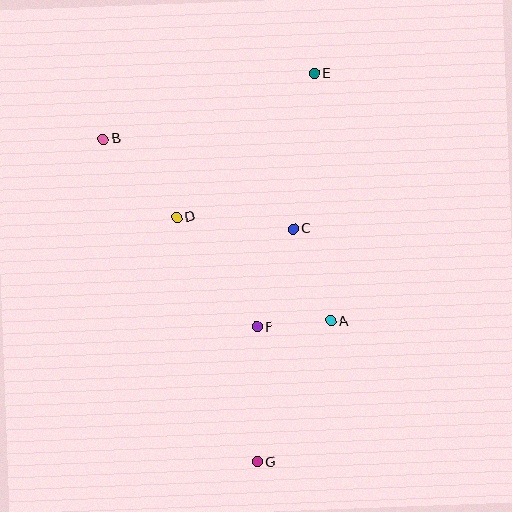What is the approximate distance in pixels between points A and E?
The distance between A and E is approximately 248 pixels.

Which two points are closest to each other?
Points A and F are closest to each other.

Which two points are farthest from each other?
Points E and G are farthest from each other.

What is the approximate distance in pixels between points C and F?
The distance between C and F is approximately 105 pixels.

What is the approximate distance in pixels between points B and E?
The distance between B and E is approximately 221 pixels.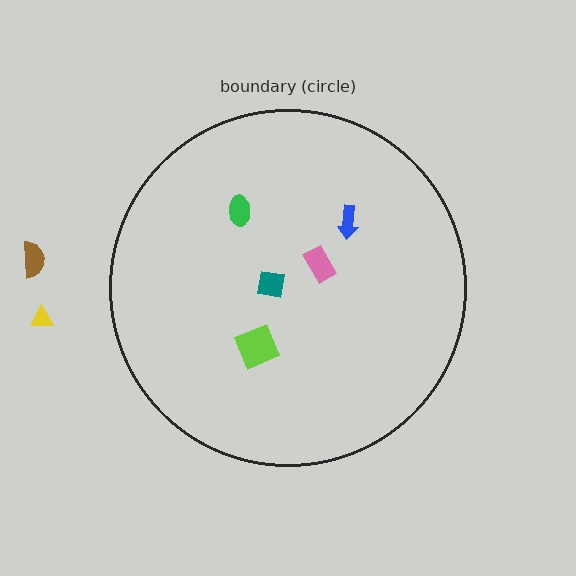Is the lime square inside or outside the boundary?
Inside.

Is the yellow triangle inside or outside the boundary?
Outside.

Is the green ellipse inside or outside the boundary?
Inside.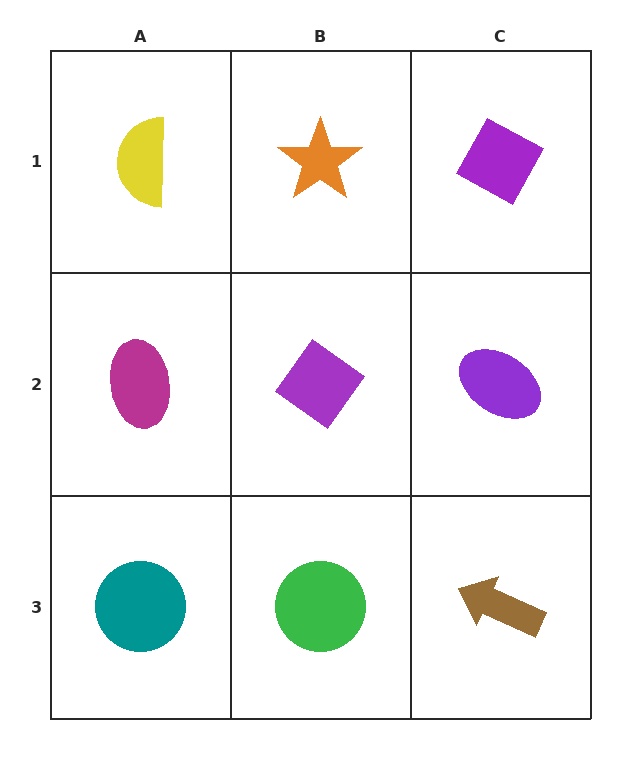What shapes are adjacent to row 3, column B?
A purple diamond (row 2, column B), a teal circle (row 3, column A), a brown arrow (row 3, column C).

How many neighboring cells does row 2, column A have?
3.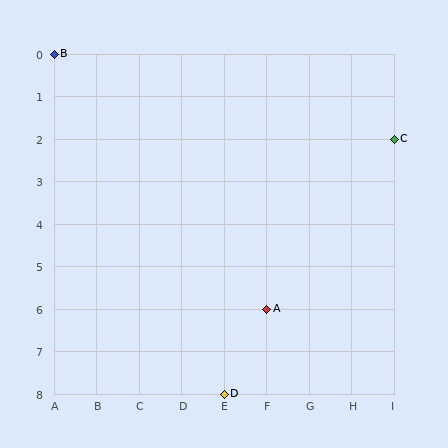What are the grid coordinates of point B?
Point B is at grid coordinates (A, 0).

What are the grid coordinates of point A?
Point A is at grid coordinates (F, 6).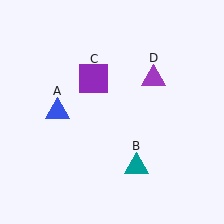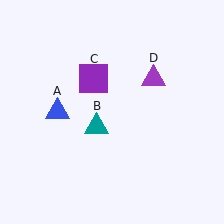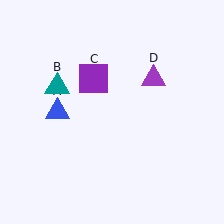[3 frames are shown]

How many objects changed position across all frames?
1 object changed position: teal triangle (object B).